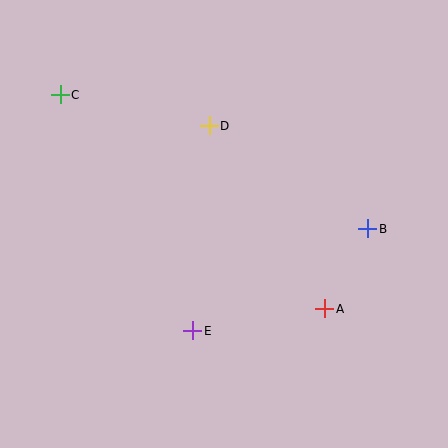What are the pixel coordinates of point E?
Point E is at (193, 331).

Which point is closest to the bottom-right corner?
Point A is closest to the bottom-right corner.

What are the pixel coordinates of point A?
Point A is at (325, 309).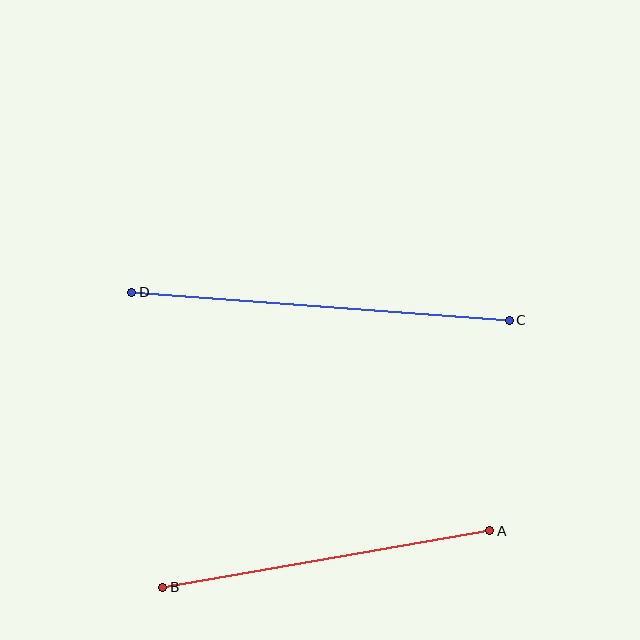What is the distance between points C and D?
The distance is approximately 379 pixels.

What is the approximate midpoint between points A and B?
The midpoint is at approximately (326, 559) pixels.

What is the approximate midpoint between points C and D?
The midpoint is at approximately (321, 306) pixels.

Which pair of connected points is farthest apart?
Points C and D are farthest apart.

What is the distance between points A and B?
The distance is approximately 332 pixels.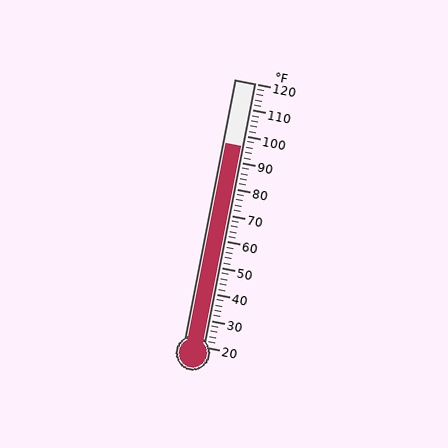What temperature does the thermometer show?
The thermometer shows approximately 96°F.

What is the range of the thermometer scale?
The thermometer scale ranges from 20°F to 120°F.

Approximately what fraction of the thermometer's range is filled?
The thermometer is filled to approximately 75% of its range.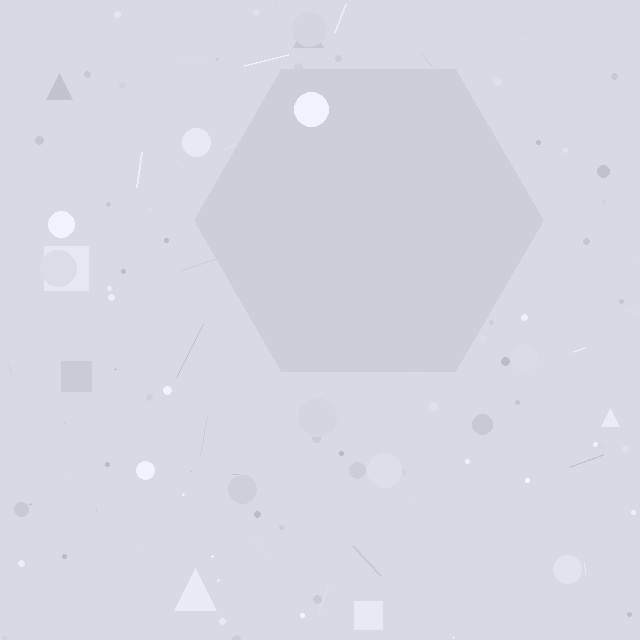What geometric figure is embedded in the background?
A hexagon is embedded in the background.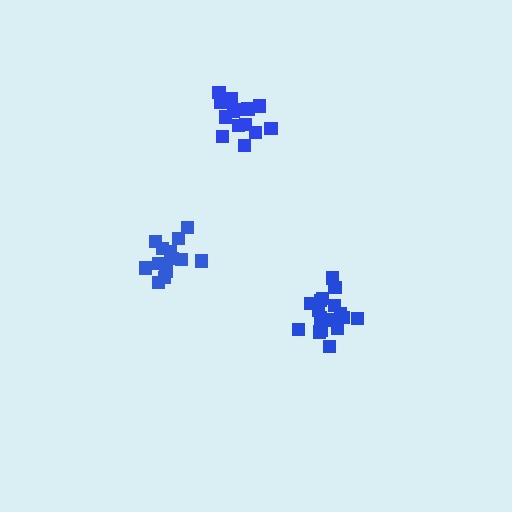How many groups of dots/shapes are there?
There are 3 groups.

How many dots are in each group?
Group 1: 17 dots, Group 2: 15 dots, Group 3: 14 dots (46 total).